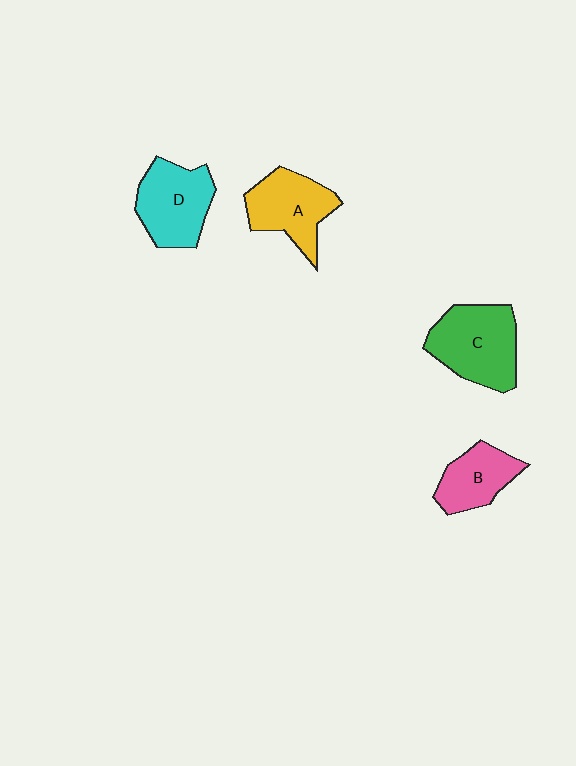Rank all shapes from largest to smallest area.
From largest to smallest: C (green), D (cyan), A (yellow), B (pink).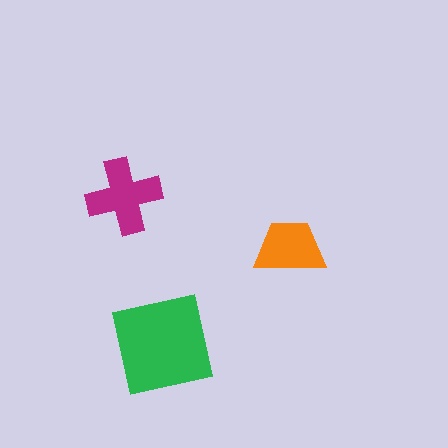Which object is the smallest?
The orange trapezoid.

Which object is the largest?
The green square.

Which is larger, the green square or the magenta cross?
The green square.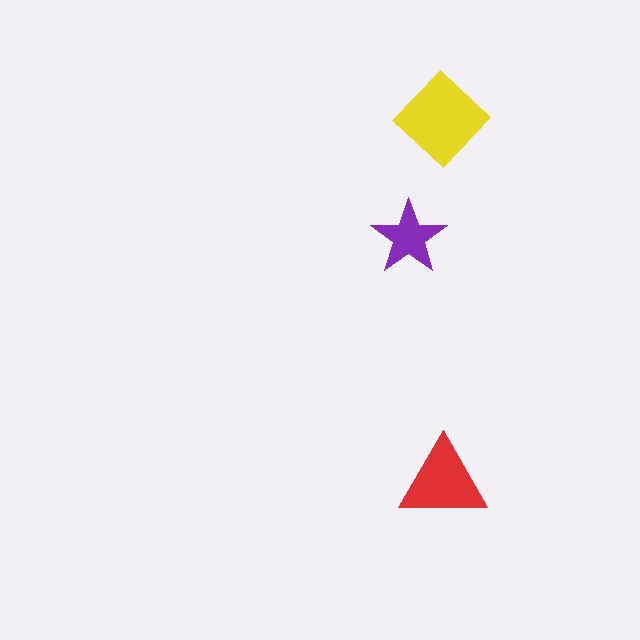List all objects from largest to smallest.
The yellow diamond, the red triangle, the purple star.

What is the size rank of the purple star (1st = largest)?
3rd.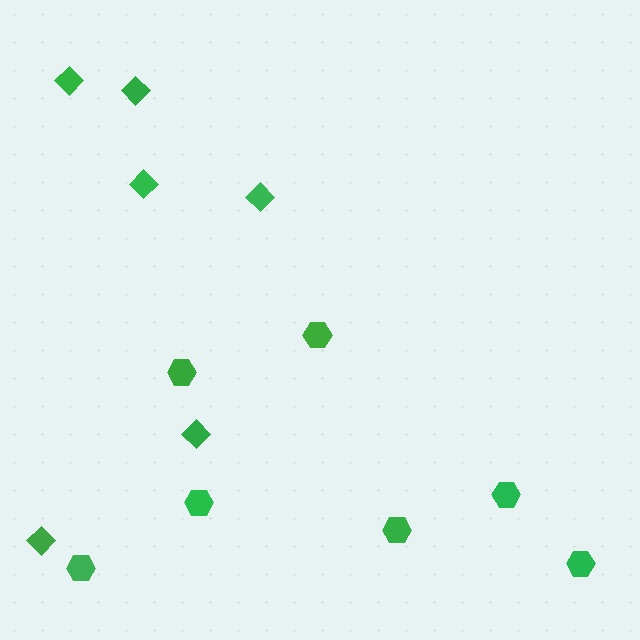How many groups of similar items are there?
There are 2 groups: one group of hexagons (7) and one group of diamonds (6).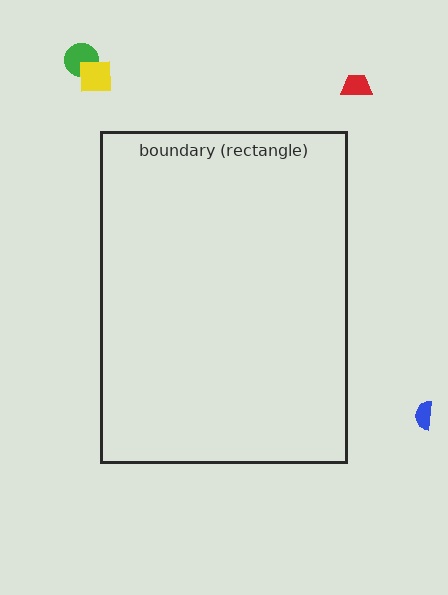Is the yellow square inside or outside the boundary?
Outside.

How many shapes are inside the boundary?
0 inside, 4 outside.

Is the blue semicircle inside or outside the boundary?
Outside.